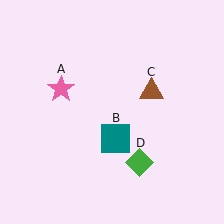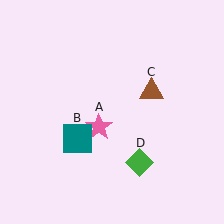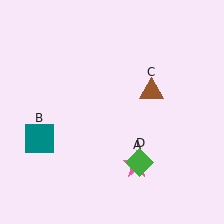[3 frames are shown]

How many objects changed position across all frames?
2 objects changed position: pink star (object A), teal square (object B).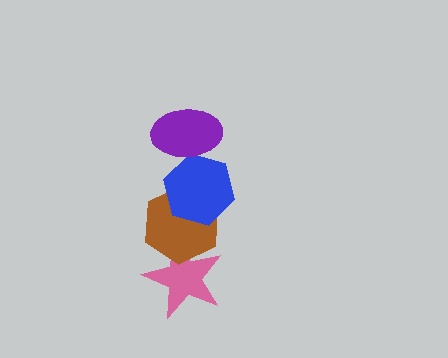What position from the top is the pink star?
The pink star is 4th from the top.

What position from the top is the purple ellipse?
The purple ellipse is 1st from the top.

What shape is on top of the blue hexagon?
The purple ellipse is on top of the blue hexagon.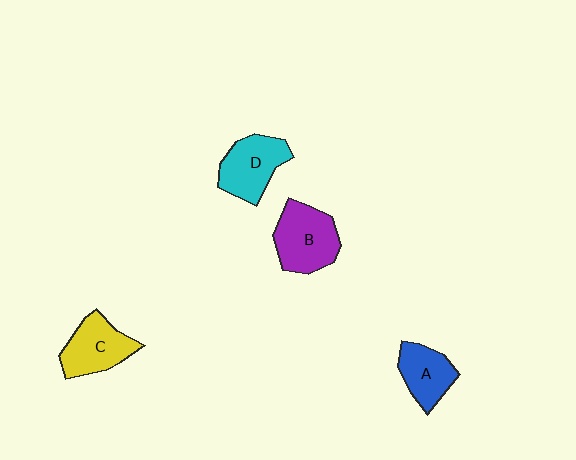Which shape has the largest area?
Shape B (purple).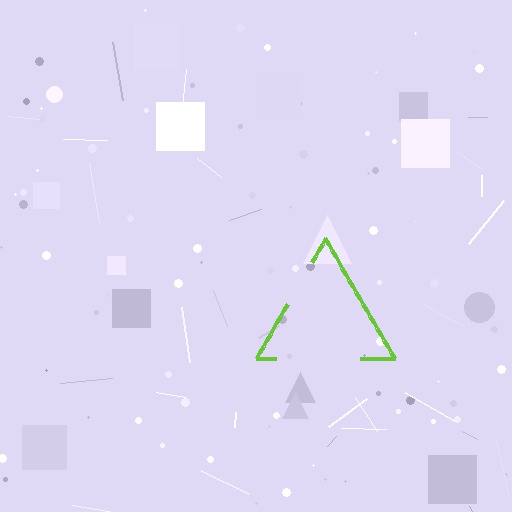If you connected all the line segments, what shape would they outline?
They would outline a triangle.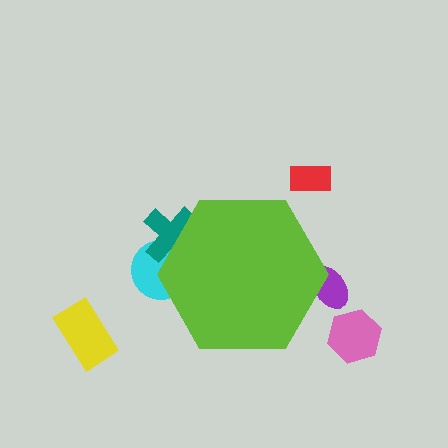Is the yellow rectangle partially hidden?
No, the yellow rectangle is fully visible.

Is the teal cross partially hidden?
Yes, the teal cross is partially hidden behind the lime hexagon.